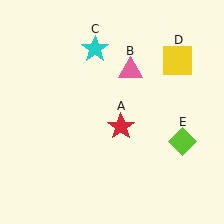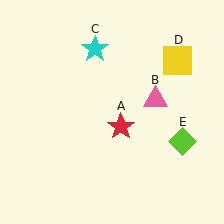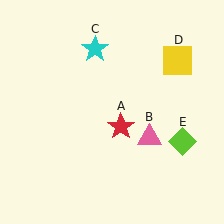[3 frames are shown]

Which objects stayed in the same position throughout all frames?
Red star (object A) and cyan star (object C) and yellow square (object D) and lime diamond (object E) remained stationary.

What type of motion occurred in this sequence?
The pink triangle (object B) rotated clockwise around the center of the scene.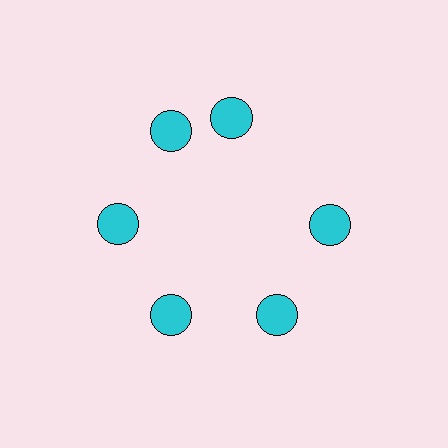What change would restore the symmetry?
The symmetry would be restored by rotating it back into even spacing with its neighbors so that all 6 circles sit at equal angles and equal distance from the center.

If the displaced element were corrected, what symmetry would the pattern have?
It would have 6-fold rotational symmetry — the pattern would map onto itself every 60 degrees.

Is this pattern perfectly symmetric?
No. The 6 cyan circles are arranged in a ring, but one element near the 1 o'clock position is rotated out of alignment along the ring, breaking the 6-fold rotational symmetry.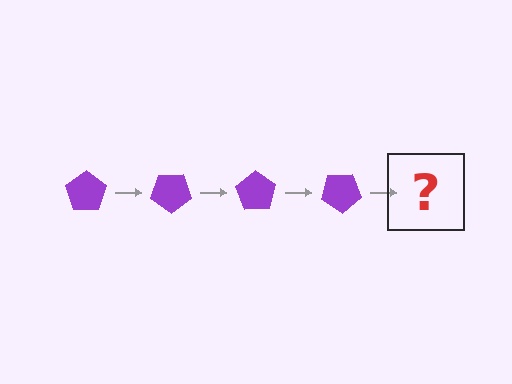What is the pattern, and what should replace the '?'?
The pattern is that the pentagon rotates 35 degrees each step. The '?' should be a purple pentagon rotated 140 degrees.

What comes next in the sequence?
The next element should be a purple pentagon rotated 140 degrees.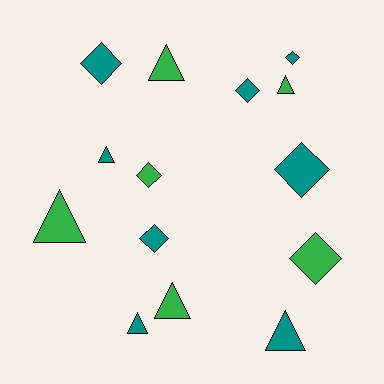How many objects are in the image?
There are 14 objects.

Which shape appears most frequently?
Diamond, with 7 objects.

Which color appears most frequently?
Teal, with 8 objects.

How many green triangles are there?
There are 4 green triangles.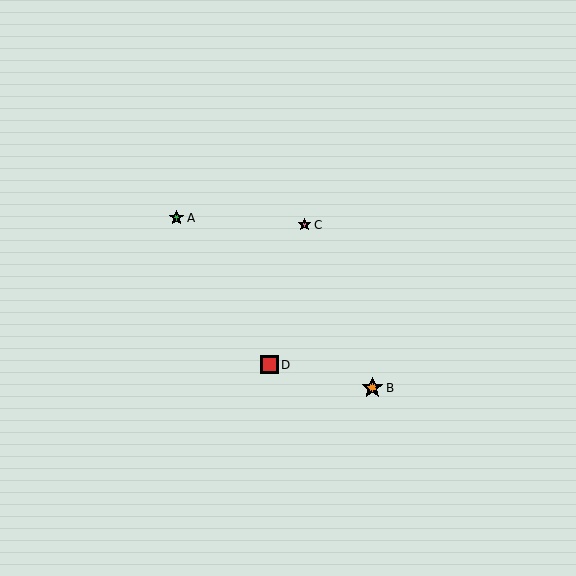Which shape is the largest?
The orange star (labeled B) is the largest.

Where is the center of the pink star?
The center of the pink star is at (304, 225).